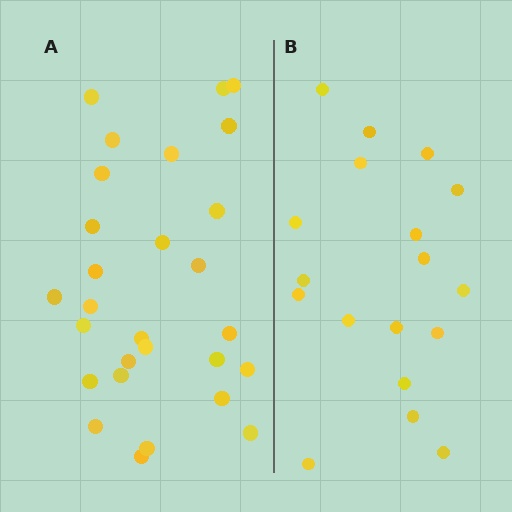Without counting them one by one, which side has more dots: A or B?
Region A (the left region) has more dots.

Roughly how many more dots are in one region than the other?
Region A has roughly 10 or so more dots than region B.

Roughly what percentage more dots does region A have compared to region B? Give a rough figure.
About 55% more.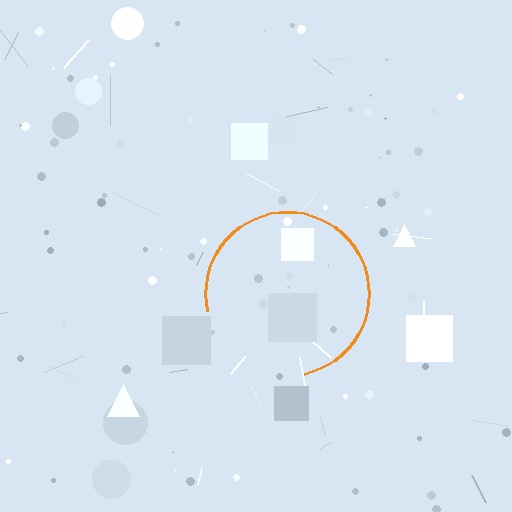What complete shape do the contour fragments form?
The contour fragments form a circle.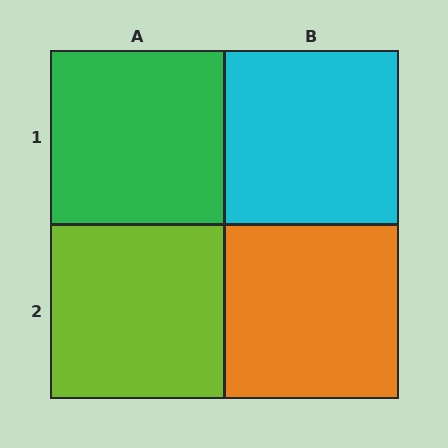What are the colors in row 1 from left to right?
Green, cyan.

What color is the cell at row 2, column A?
Lime.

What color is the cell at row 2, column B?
Orange.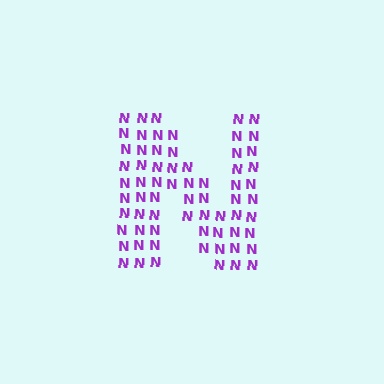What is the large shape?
The large shape is the letter N.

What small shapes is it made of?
It is made of small letter N's.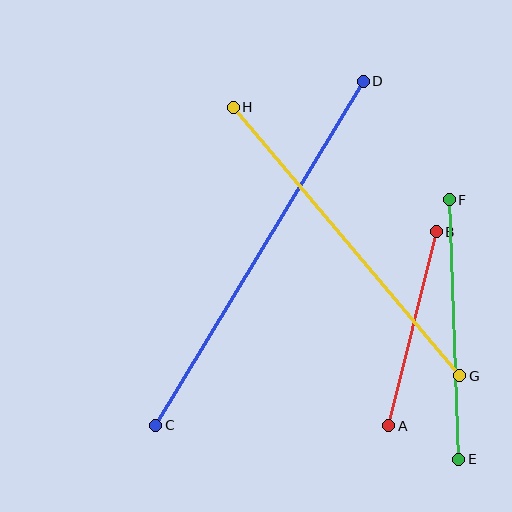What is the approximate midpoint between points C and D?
The midpoint is at approximately (259, 253) pixels.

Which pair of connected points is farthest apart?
Points C and D are farthest apart.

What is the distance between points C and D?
The distance is approximately 402 pixels.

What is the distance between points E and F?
The distance is approximately 260 pixels.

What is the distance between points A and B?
The distance is approximately 200 pixels.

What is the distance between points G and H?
The distance is approximately 351 pixels.